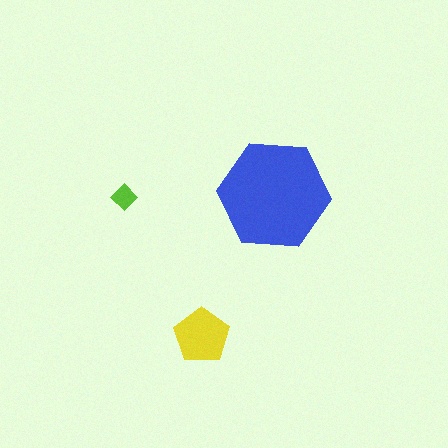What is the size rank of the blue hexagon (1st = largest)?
1st.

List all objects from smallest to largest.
The lime diamond, the yellow pentagon, the blue hexagon.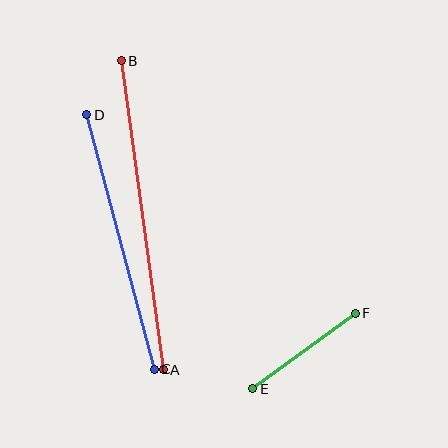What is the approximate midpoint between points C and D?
The midpoint is at approximately (120, 242) pixels.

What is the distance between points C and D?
The distance is approximately 263 pixels.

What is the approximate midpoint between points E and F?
The midpoint is at approximately (304, 351) pixels.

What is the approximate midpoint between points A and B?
The midpoint is at approximately (142, 215) pixels.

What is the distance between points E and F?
The distance is approximately 128 pixels.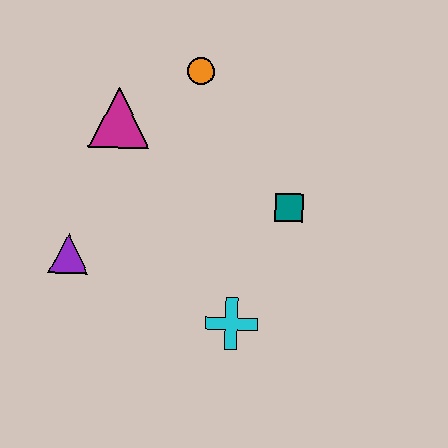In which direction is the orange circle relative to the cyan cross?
The orange circle is above the cyan cross.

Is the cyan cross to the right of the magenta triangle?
Yes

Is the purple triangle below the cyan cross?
No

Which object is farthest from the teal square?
The purple triangle is farthest from the teal square.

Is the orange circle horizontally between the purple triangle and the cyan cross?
Yes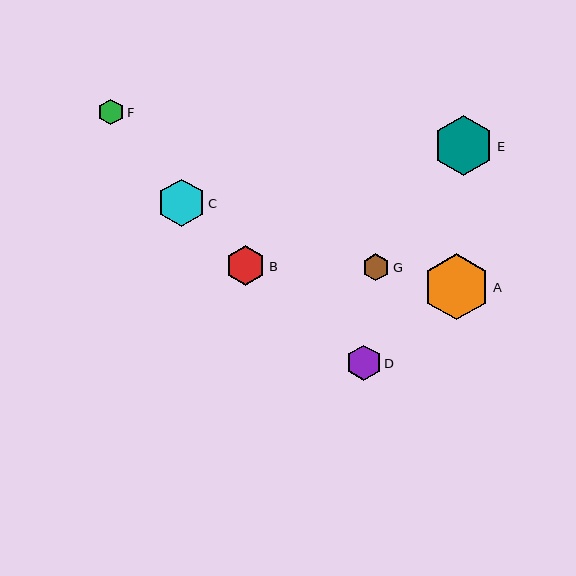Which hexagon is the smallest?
Hexagon F is the smallest with a size of approximately 26 pixels.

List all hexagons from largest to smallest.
From largest to smallest: A, E, C, B, D, G, F.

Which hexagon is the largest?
Hexagon A is the largest with a size of approximately 66 pixels.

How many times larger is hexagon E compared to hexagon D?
Hexagon E is approximately 1.7 times the size of hexagon D.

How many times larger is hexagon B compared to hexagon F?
Hexagon B is approximately 1.5 times the size of hexagon F.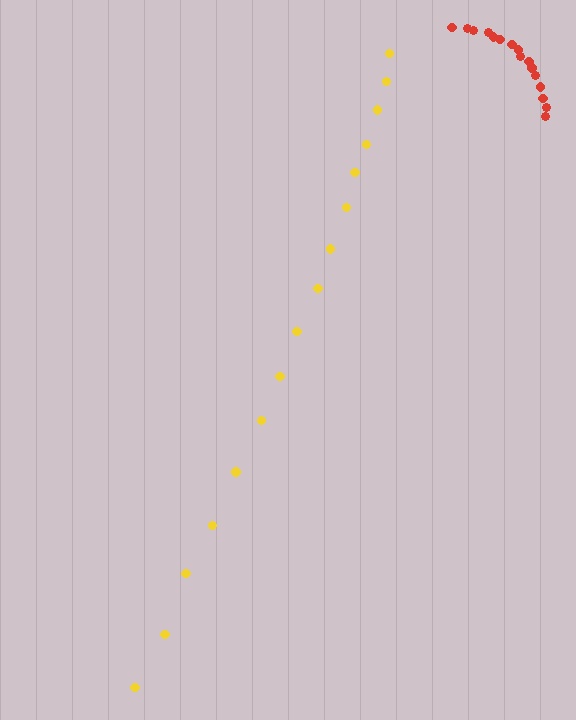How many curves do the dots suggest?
There are 2 distinct paths.